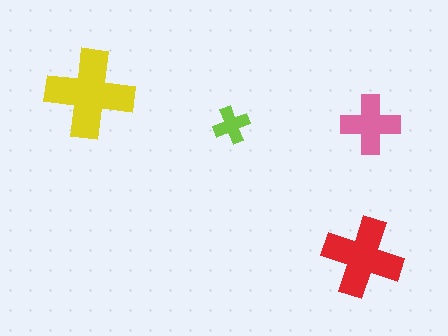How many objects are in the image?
There are 4 objects in the image.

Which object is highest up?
The yellow cross is topmost.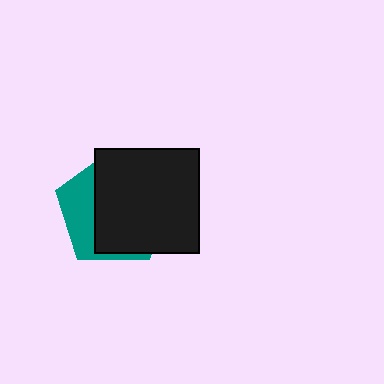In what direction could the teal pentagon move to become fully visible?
The teal pentagon could move left. That would shift it out from behind the black square entirely.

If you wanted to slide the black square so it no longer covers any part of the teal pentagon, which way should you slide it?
Slide it right — that is the most direct way to separate the two shapes.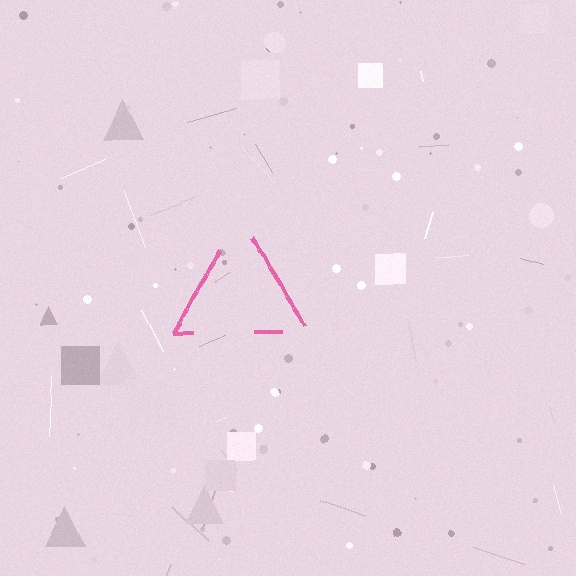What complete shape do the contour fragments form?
The contour fragments form a triangle.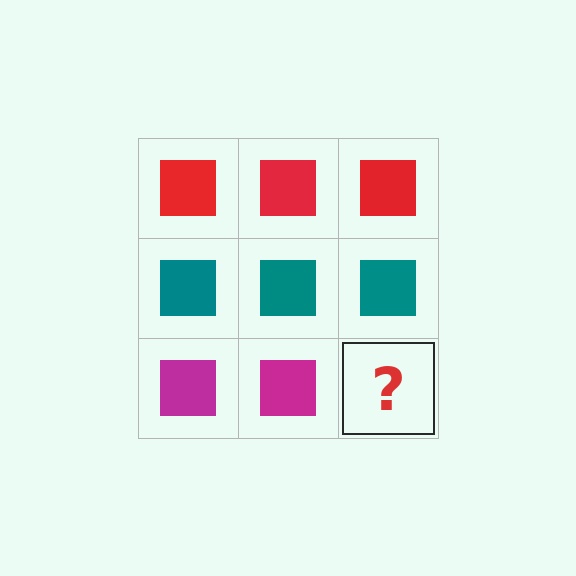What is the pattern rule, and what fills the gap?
The rule is that each row has a consistent color. The gap should be filled with a magenta square.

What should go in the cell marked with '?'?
The missing cell should contain a magenta square.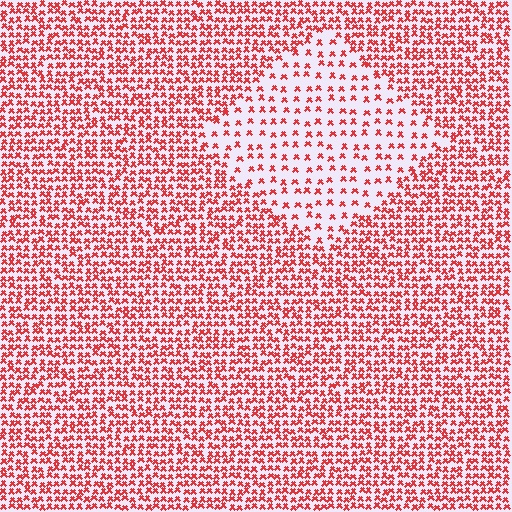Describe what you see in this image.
The image contains small red elements arranged at two different densities. A diamond-shaped region is visible where the elements are less densely packed than the surrounding area.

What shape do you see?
I see a diamond.